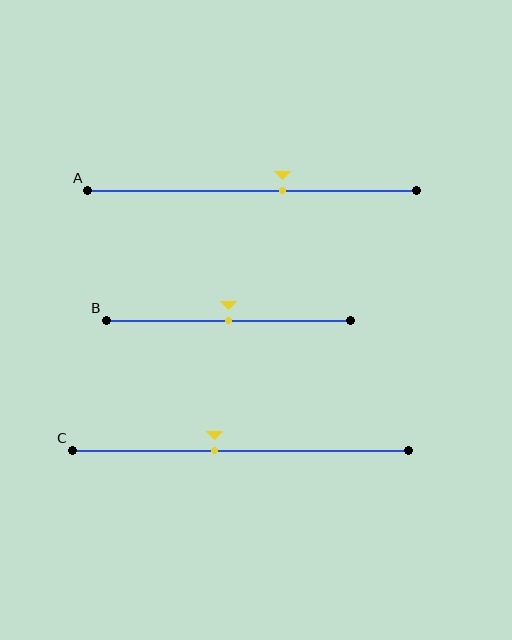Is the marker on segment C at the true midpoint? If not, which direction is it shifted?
No, the marker on segment C is shifted to the left by about 8% of the segment length.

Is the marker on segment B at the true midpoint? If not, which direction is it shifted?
Yes, the marker on segment B is at the true midpoint.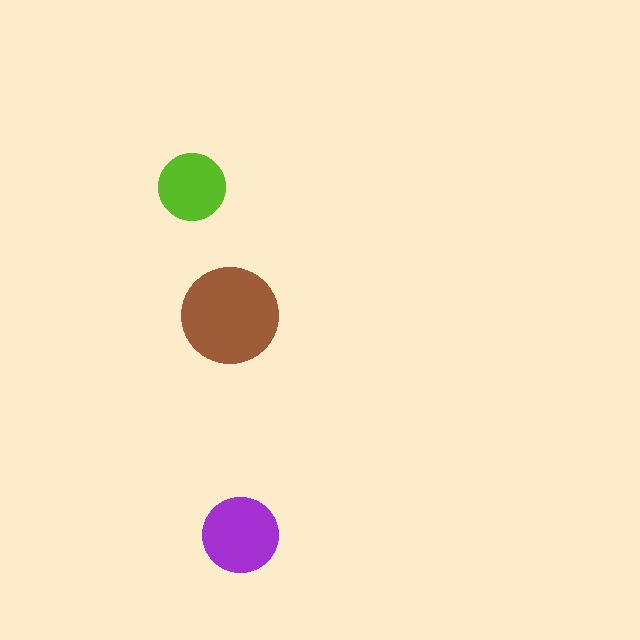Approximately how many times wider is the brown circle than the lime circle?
About 1.5 times wider.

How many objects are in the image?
There are 3 objects in the image.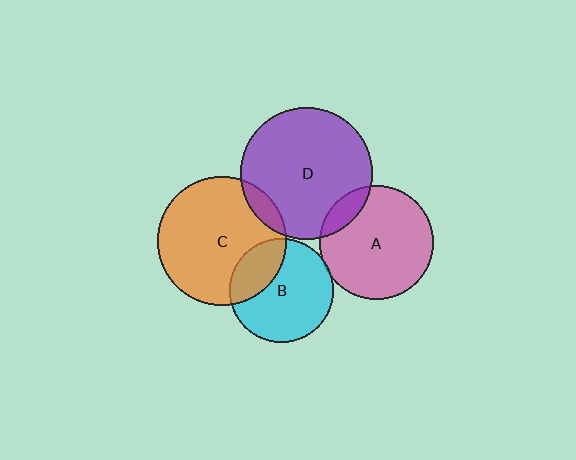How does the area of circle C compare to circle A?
Approximately 1.3 times.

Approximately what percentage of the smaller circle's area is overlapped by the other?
Approximately 25%.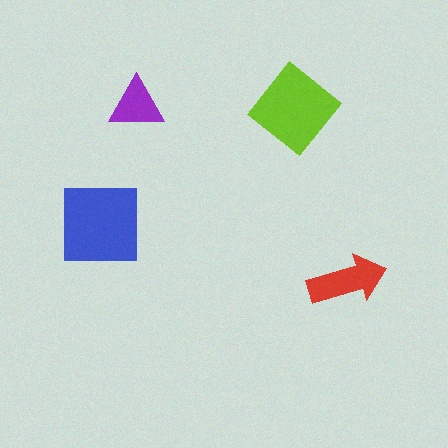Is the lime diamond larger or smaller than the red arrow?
Larger.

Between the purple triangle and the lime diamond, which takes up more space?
The lime diamond.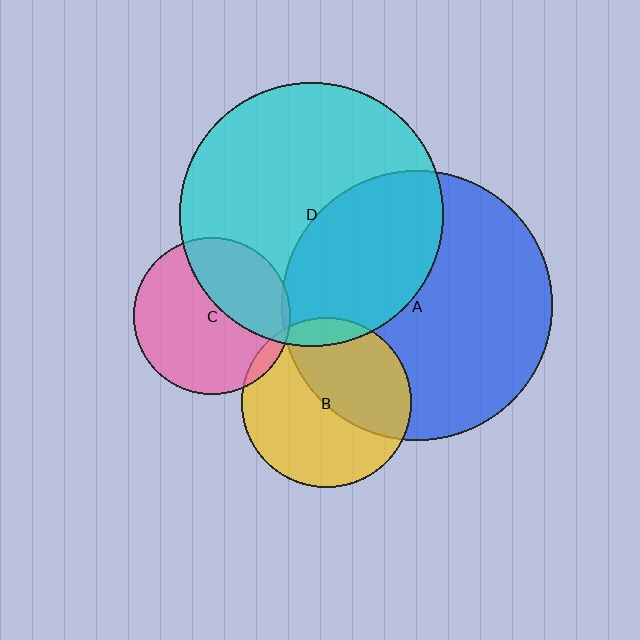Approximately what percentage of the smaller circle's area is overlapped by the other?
Approximately 40%.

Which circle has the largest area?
Circle A (blue).